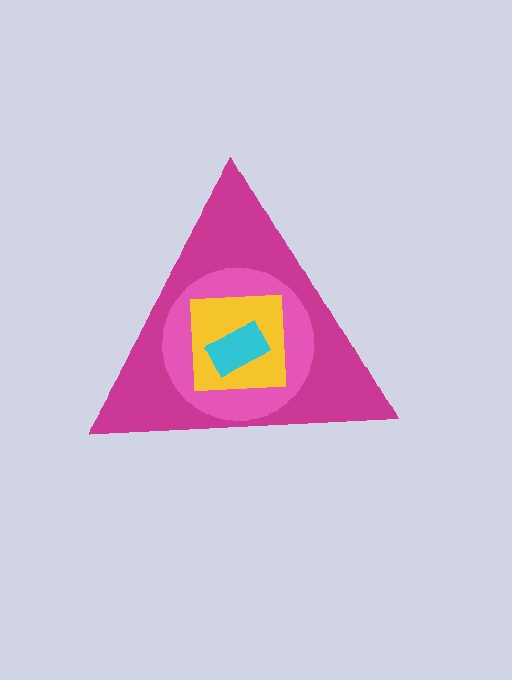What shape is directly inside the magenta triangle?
The pink circle.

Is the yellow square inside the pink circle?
Yes.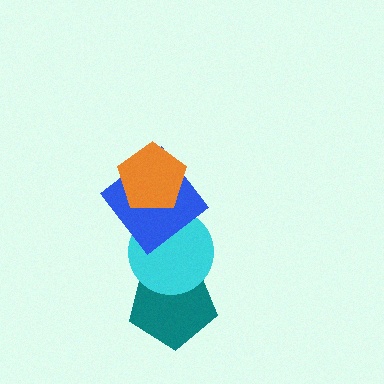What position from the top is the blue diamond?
The blue diamond is 2nd from the top.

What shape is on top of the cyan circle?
The blue diamond is on top of the cyan circle.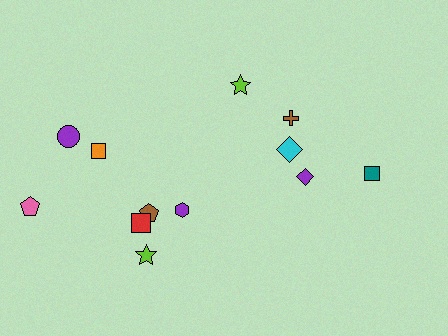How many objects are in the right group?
There are 5 objects.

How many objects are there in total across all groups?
There are 12 objects.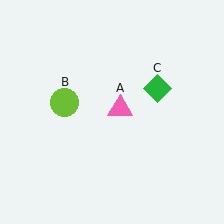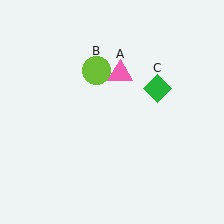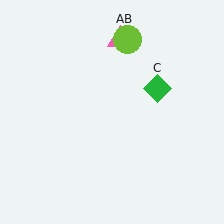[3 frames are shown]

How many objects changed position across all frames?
2 objects changed position: pink triangle (object A), lime circle (object B).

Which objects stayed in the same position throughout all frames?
Green diamond (object C) remained stationary.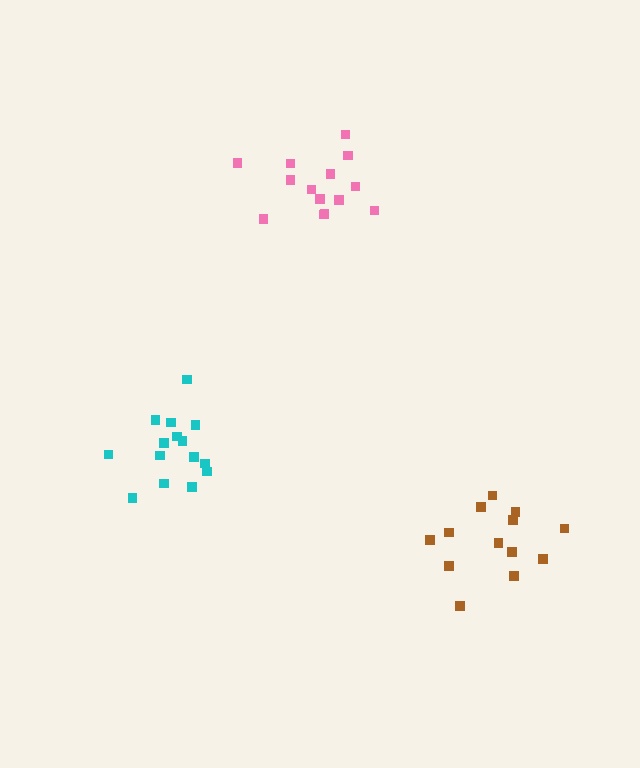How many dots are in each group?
Group 1: 15 dots, Group 2: 14 dots, Group 3: 13 dots (42 total).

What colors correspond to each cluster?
The clusters are colored: cyan, pink, brown.